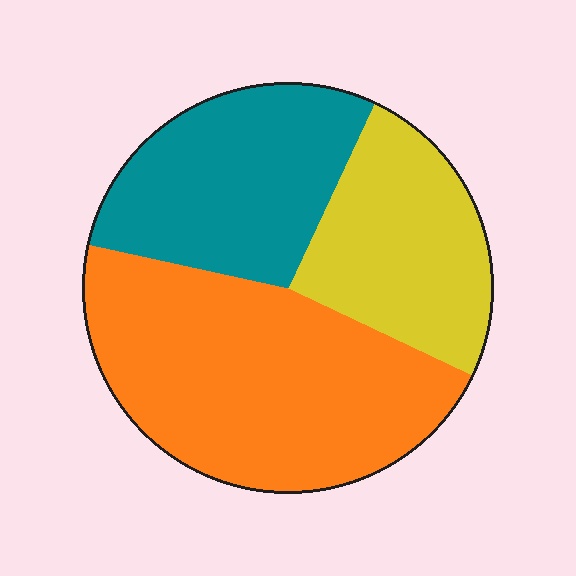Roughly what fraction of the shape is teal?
Teal takes up between a sixth and a third of the shape.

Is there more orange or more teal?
Orange.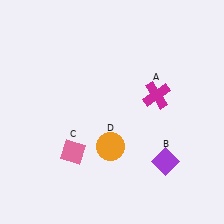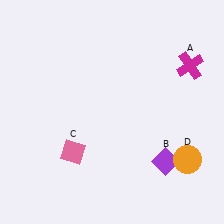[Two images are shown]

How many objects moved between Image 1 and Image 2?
2 objects moved between the two images.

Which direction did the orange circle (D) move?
The orange circle (D) moved right.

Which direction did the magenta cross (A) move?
The magenta cross (A) moved right.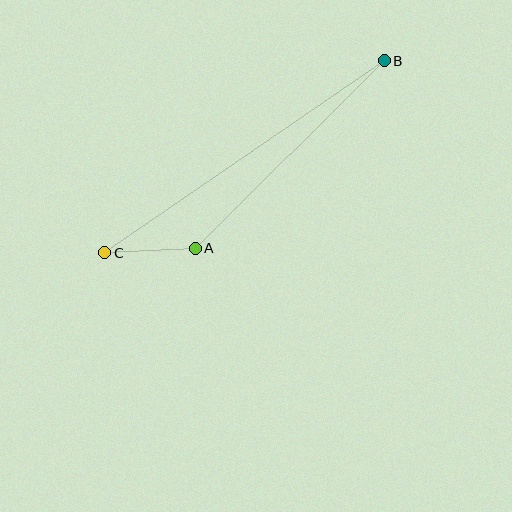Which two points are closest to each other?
Points A and C are closest to each other.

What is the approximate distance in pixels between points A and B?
The distance between A and B is approximately 266 pixels.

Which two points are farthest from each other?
Points B and C are farthest from each other.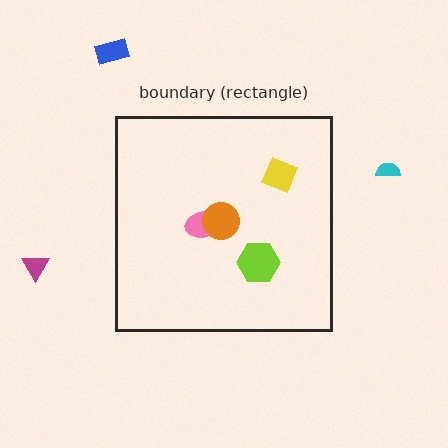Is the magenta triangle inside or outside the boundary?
Outside.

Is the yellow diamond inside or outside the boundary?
Inside.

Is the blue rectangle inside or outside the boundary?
Outside.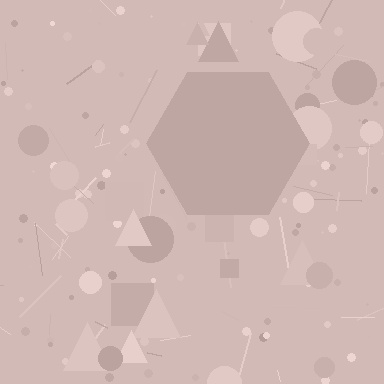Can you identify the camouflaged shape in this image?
The camouflaged shape is a hexagon.